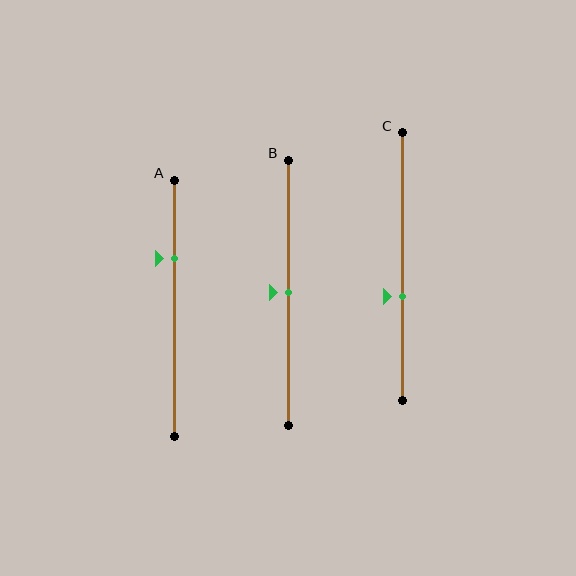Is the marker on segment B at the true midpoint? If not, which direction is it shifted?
Yes, the marker on segment B is at the true midpoint.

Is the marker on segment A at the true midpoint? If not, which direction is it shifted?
No, the marker on segment A is shifted upward by about 20% of the segment length.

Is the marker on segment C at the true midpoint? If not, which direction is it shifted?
No, the marker on segment C is shifted downward by about 11% of the segment length.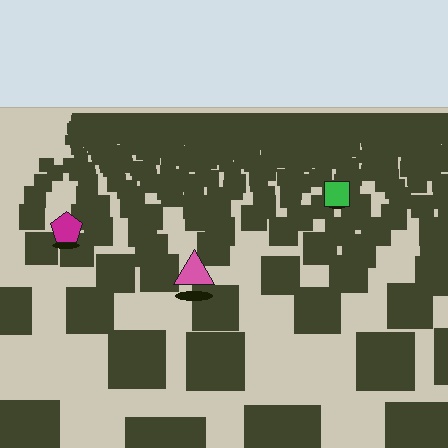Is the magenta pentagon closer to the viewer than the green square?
Yes. The magenta pentagon is closer — you can tell from the texture gradient: the ground texture is coarser near it.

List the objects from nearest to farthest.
From nearest to farthest: the pink triangle, the magenta pentagon, the green square.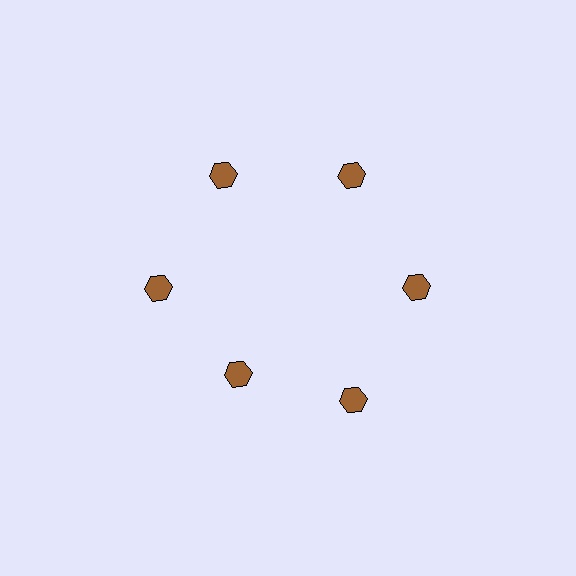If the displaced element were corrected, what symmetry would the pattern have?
It would have 6-fold rotational symmetry — the pattern would map onto itself every 60 degrees.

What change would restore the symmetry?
The symmetry would be restored by moving it outward, back onto the ring so that all 6 hexagons sit at equal angles and equal distance from the center.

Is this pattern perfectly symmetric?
No. The 6 brown hexagons are arranged in a ring, but one element near the 7 o'clock position is pulled inward toward the center, breaking the 6-fold rotational symmetry.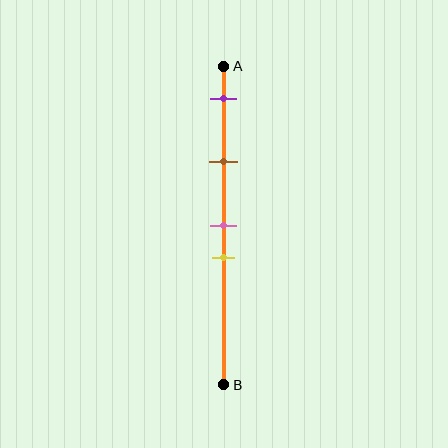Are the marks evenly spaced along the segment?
No, the marks are not evenly spaced.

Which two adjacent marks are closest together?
The pink and yellow marks are the closest adjacent pair.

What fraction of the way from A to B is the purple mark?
The purple mark is approximately 10% (0.1) of the way from A to B.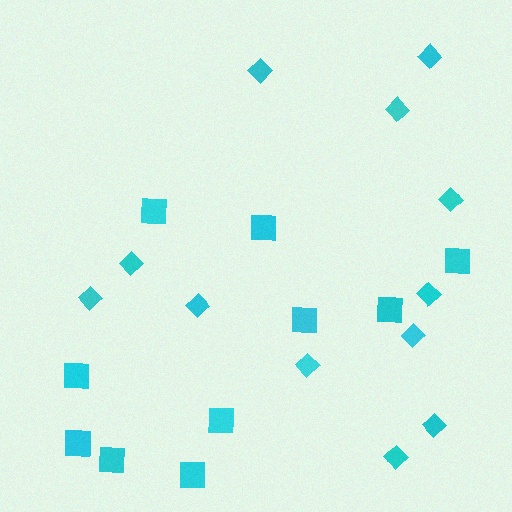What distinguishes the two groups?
There are 2 groups: one group of diamonds (12) and one group of squares (10).